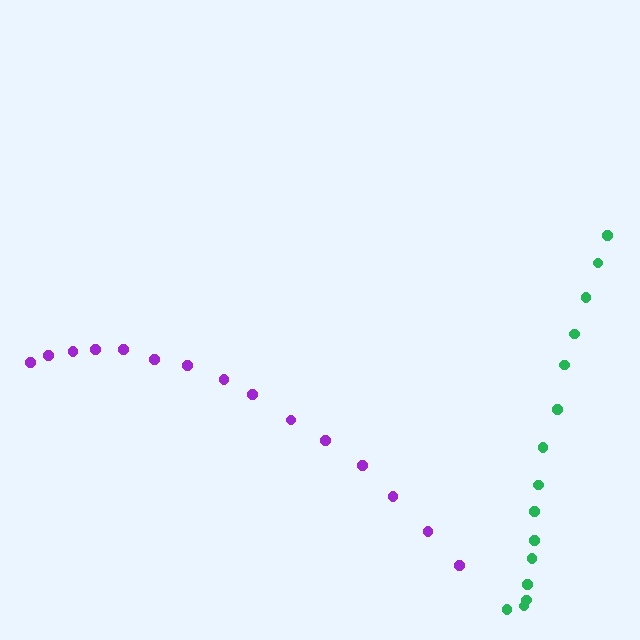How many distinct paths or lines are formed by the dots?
There are 2 distinct paths.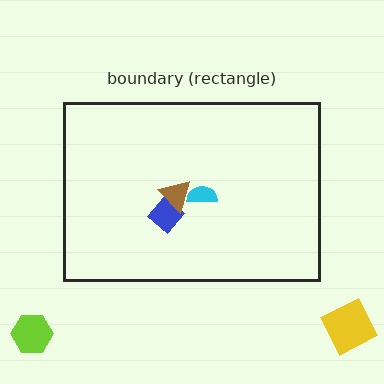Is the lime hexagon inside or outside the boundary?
Outside.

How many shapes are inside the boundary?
3 inside, 2 outside.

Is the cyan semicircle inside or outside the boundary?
Inside.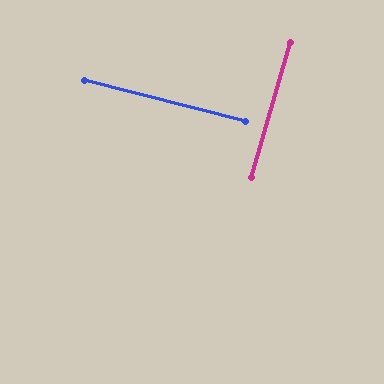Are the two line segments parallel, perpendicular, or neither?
Perpendicular — they meet at approximately 88°.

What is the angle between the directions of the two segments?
Approximately 88 degrees.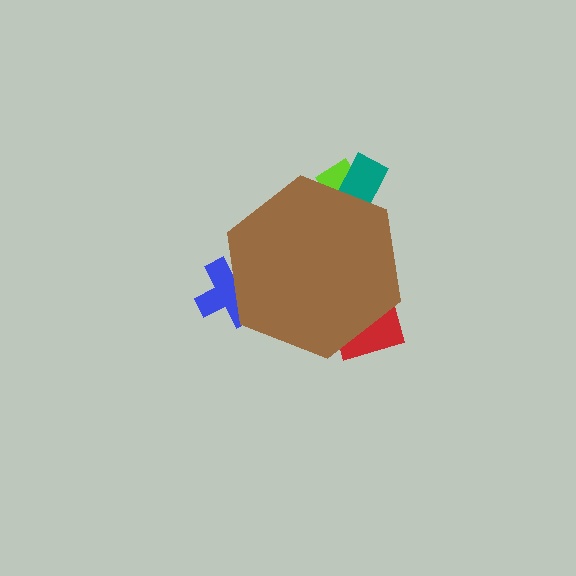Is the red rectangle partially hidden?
Yes, the red rectangle is partially hidden behind the brown hexagon.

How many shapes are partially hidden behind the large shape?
4 shapes are partially hidden.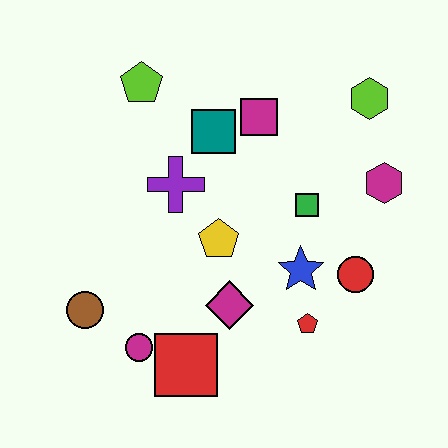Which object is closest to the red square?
The magenta circle is closest to the red square.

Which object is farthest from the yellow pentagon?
The lime hexagon is farthest from the yellow pentagon.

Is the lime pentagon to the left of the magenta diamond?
Yes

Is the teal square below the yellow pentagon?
No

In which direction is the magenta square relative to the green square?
The magenta square is above the green square.